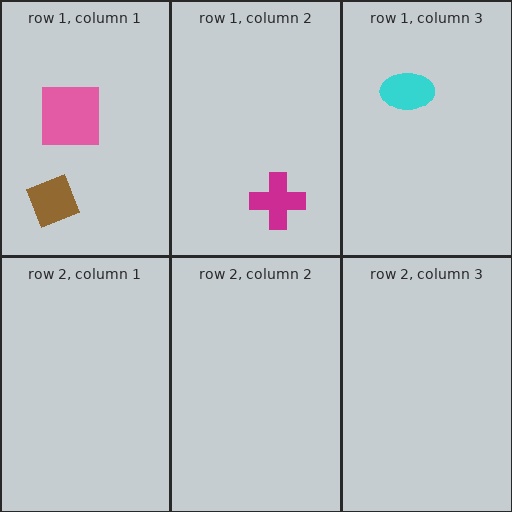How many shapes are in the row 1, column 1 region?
2.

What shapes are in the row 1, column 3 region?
The cyan ellipse.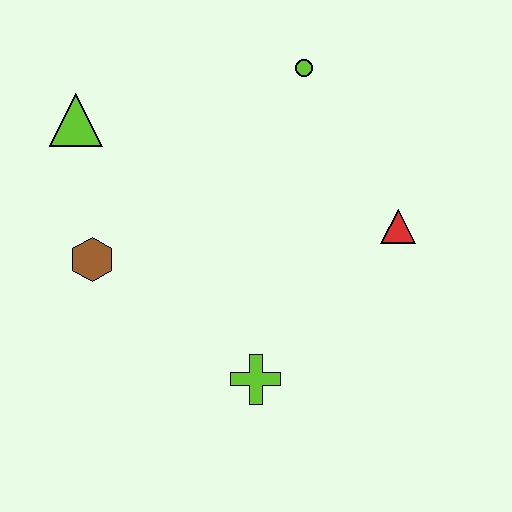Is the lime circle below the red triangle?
No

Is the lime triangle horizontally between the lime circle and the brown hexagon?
No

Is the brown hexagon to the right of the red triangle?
No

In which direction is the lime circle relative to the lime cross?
The lime circle is above the lime cross.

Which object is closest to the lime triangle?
The brown hexagon is closest to the lime triangle.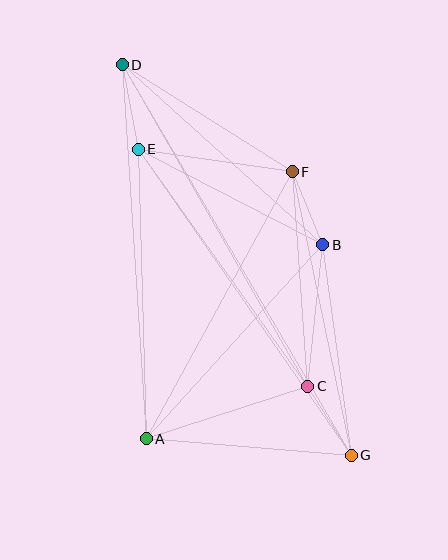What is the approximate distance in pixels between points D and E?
The distance between D and E is approximately 86 pixels.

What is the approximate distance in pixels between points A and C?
The distance between A and C is approximately 170 pixels.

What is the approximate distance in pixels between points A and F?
The distance between A and F is approximately 304 pixels.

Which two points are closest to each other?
Points B and F are closest to each other.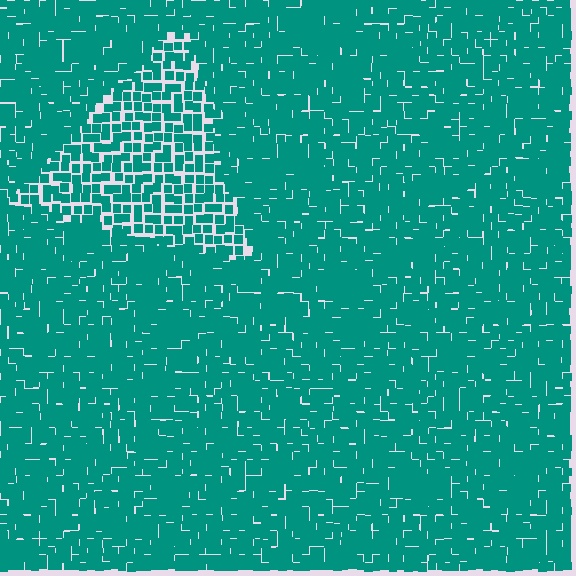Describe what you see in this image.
The image contains small teal elements arranged at two different densities. A triangle-shaped region is visible where the elements are less densely packed than the surrounding area.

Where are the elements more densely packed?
The elements are more densely packed outside the triangle boundary.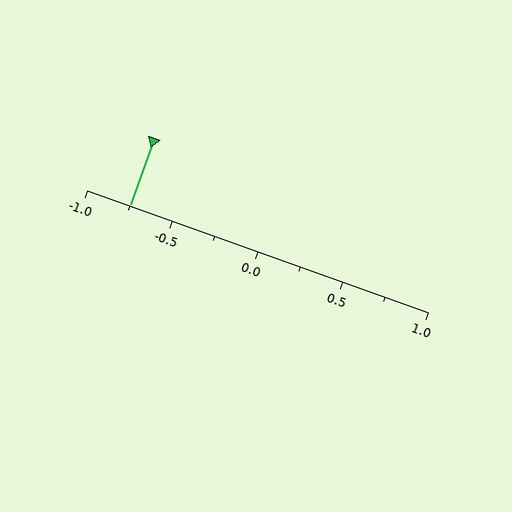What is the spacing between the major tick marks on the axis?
The major ticks are spaced 0.5 apart.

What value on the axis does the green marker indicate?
The marker indicates approximately -0.75.